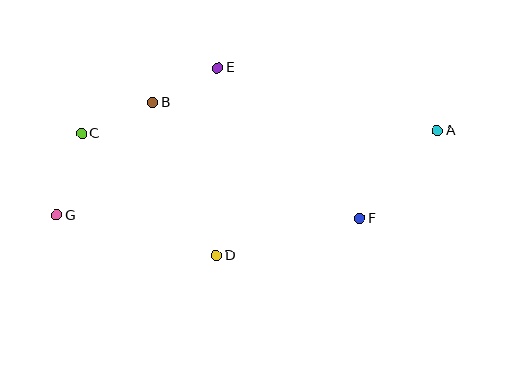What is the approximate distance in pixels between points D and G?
The distance between D and G is approximately 165 pixels.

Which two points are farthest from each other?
Points A and G are farthest from each other.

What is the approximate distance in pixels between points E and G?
The distance between E and G is approximately 218 pixels.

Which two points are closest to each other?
Points B and E are closest to each other.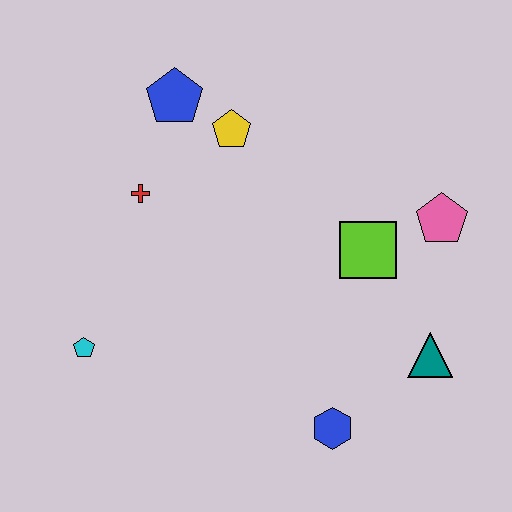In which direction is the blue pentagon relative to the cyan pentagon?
The blue pentagon is above the cyan pentagon.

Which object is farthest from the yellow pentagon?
The blue hexagon is farthest from the yellow pentagon.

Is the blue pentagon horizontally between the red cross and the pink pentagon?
Yes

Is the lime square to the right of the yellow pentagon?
Yes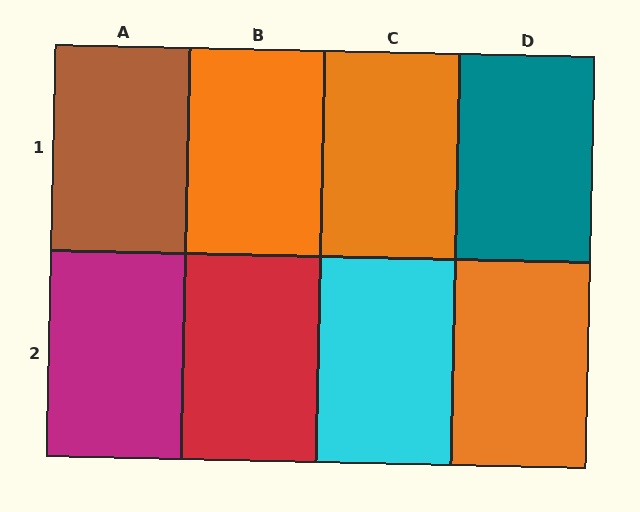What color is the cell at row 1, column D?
Teal.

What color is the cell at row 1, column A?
Brown.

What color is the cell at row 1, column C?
Orange.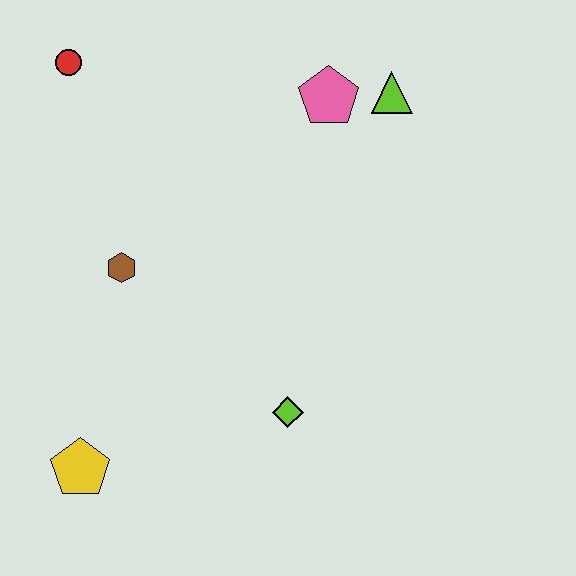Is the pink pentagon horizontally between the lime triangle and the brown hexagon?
Yes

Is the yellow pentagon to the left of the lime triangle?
Yes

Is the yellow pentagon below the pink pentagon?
Yes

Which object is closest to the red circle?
The brown hexagon is closest to the red circle.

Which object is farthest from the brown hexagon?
The lime triangle is farthest from the brown hexagon.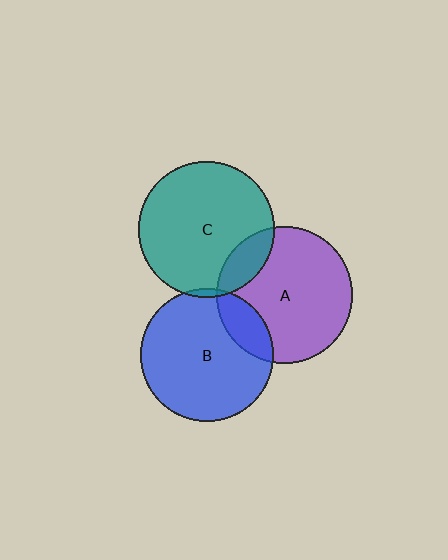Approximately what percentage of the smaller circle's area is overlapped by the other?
Approximately 15%.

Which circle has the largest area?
Circle A (purple).